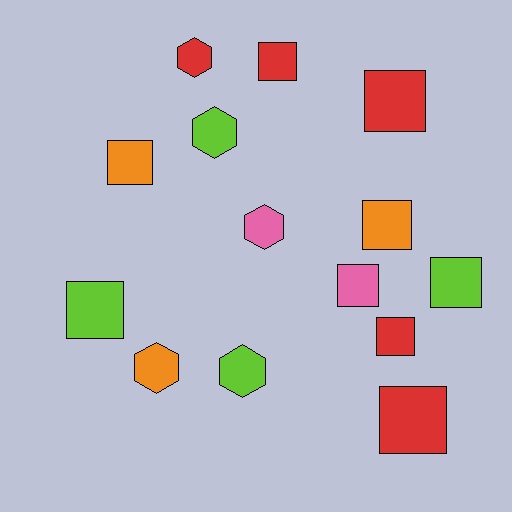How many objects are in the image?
There are 14 objects.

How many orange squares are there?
There are 2 orange squares.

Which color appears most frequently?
Red, with 5 objects.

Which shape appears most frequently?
Square, with 9 objects.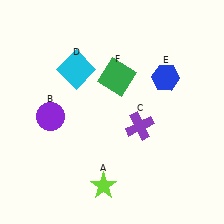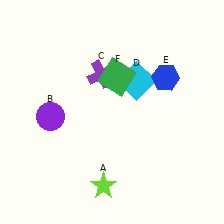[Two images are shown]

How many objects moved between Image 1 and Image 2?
2 objects moved between the two images.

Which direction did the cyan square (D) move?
The cyan square (D) moved right.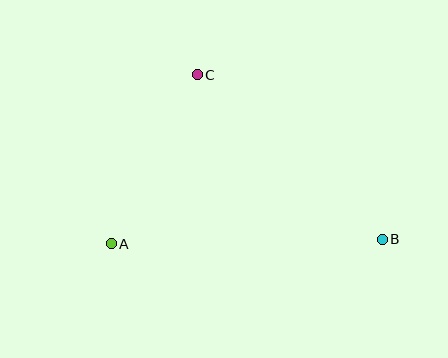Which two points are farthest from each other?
Points A and B are farthest from each other.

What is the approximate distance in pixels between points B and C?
The distance between B and C is approximately 248 pixels.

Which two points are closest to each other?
Points A and C are closest to each other.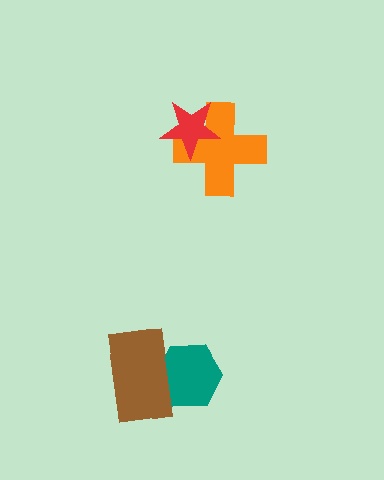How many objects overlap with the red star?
1 object overlaps with the red star.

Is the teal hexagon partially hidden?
Yes, it is partially covered by another shape.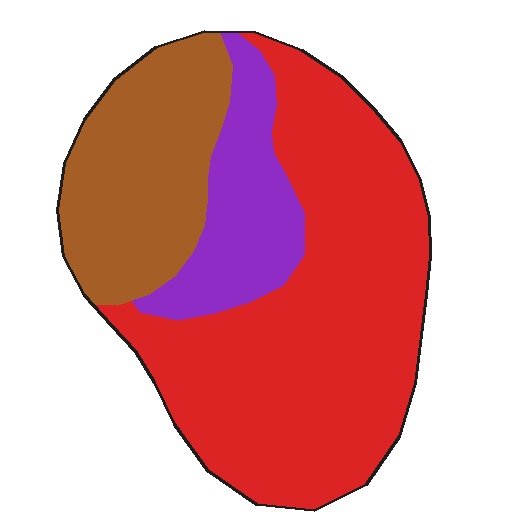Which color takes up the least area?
Purple, at roughly 15%.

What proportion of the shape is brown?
Brown takes up about one quarter (1/4) of the shape.